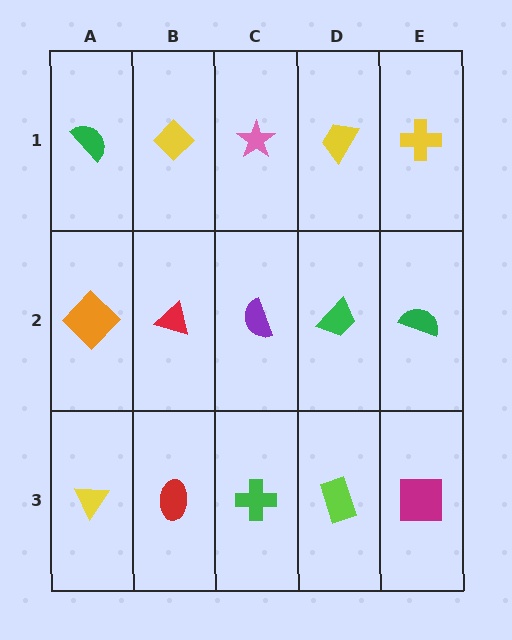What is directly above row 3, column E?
A green semicircle.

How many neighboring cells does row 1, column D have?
3.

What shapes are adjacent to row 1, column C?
A purple semicircle (row 2, column C), a yellow diamond (row 1, column B), a yellow trapezoid (row 1, column D).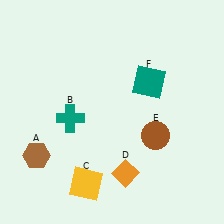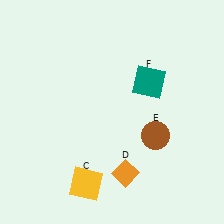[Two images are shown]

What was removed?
The brown hexagon (A), the teal cross (B) were removed in Image 2.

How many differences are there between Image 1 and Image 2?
There are 2 differences between the two images.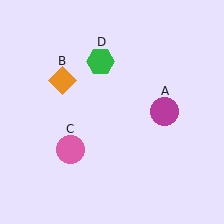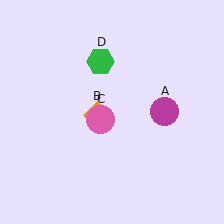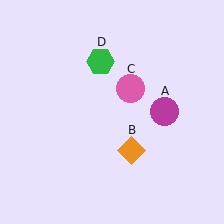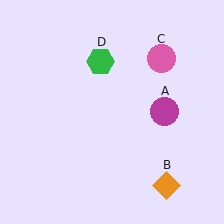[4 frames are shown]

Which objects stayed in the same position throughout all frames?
Magenta circle (object A) and green hexagon (object D) remained stationary.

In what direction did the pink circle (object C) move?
The pink circle (object C) moved up and to the right.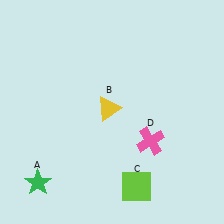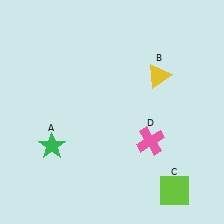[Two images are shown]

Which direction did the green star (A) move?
The green star (A) moved up.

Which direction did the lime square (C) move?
The lime square (C) moved right.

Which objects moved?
The objects that moved are: the green star (A), the yellow triangle (B), the lime square (C).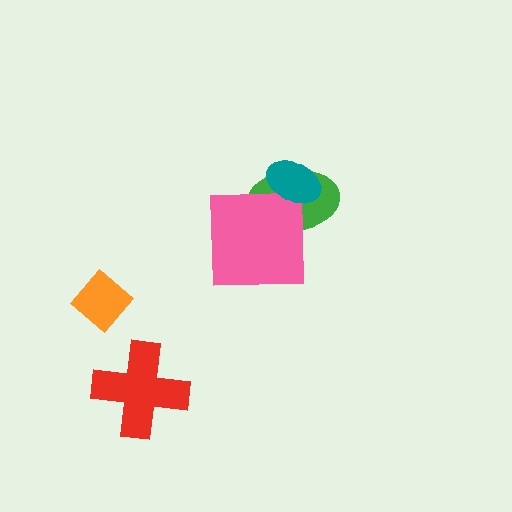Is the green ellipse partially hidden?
Yes, it is partially covered by another shape.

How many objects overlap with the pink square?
1 object overlaps with the pink square.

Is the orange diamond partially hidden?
No, no other shape covers it.